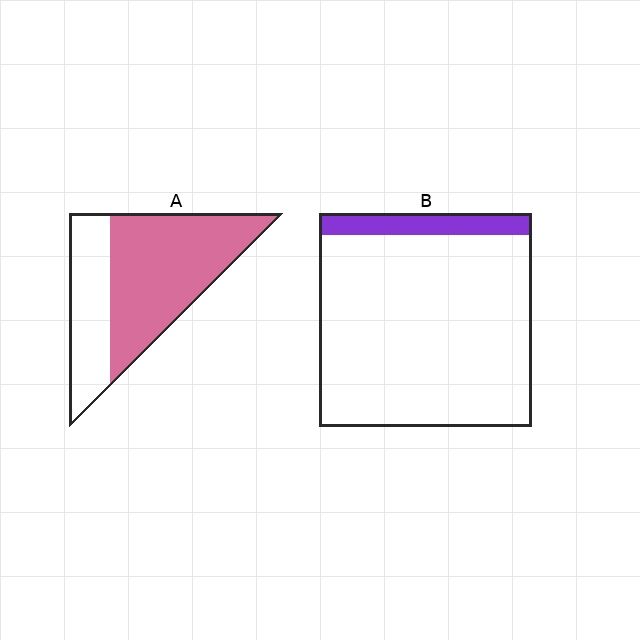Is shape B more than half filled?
No.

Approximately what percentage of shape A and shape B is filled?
A is approximately 65% and B is approximately 10%.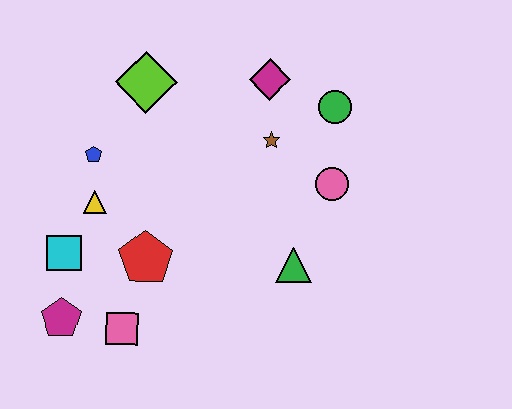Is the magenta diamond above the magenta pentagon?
Yes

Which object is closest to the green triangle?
The pink circle is closest to the green triangle.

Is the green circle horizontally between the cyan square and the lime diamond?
No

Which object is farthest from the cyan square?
The green circle is farthest from the cyan square.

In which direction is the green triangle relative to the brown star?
The green triangle is below the brown star.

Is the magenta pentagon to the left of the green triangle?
Yes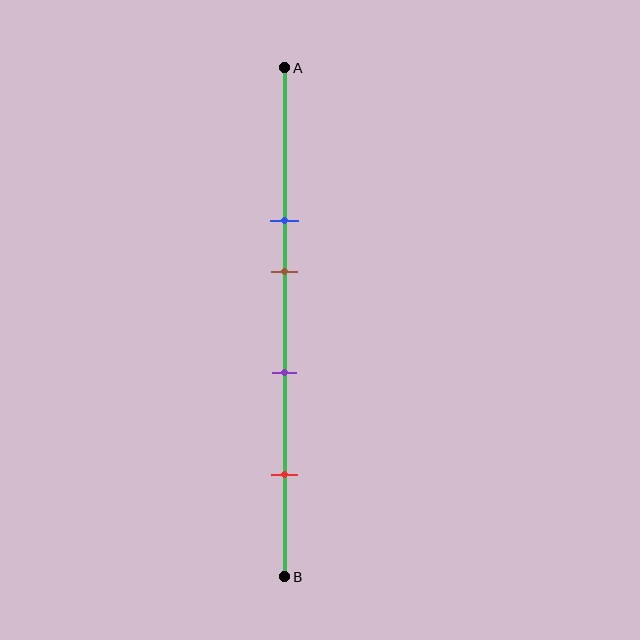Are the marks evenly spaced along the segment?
No, the marks are not evenly spaced.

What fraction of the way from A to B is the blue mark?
The blue mark is approximately 30% (0.3) of the way from A to B.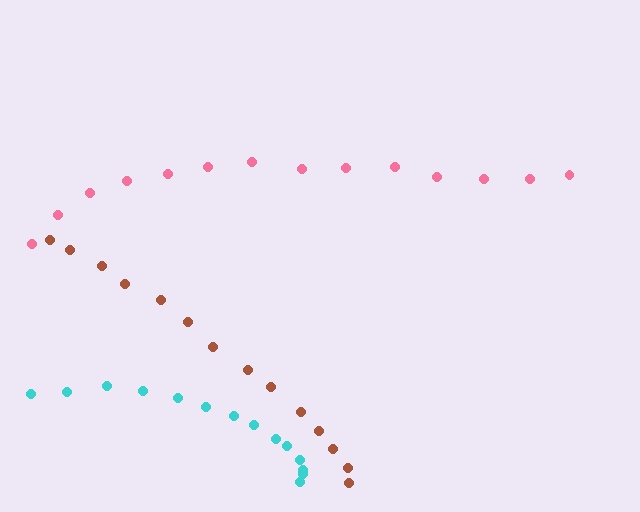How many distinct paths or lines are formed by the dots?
There are 3 distinct paths.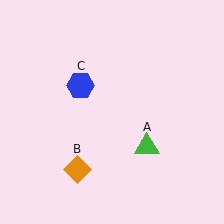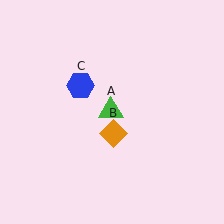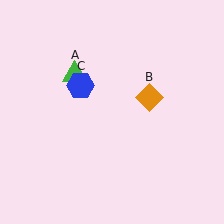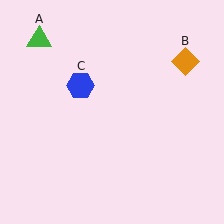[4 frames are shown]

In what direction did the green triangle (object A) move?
The green triangle (object A) moved up and to the left.